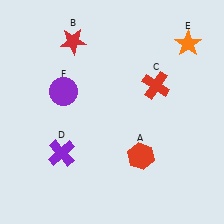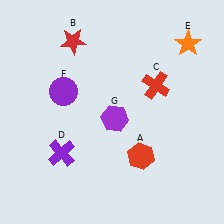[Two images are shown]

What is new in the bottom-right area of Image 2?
A purple hexagon (G) was added in the bottom-right area of Image 2.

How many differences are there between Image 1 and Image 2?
There is 1 difference between the two images.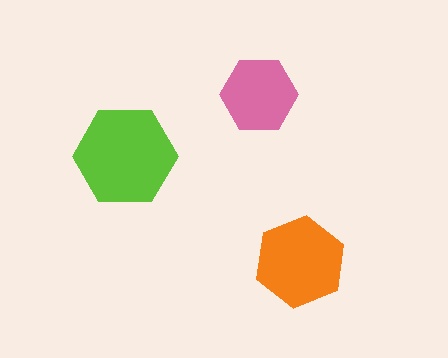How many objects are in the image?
There are 3 objects in the image.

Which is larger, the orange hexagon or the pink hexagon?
The orange one.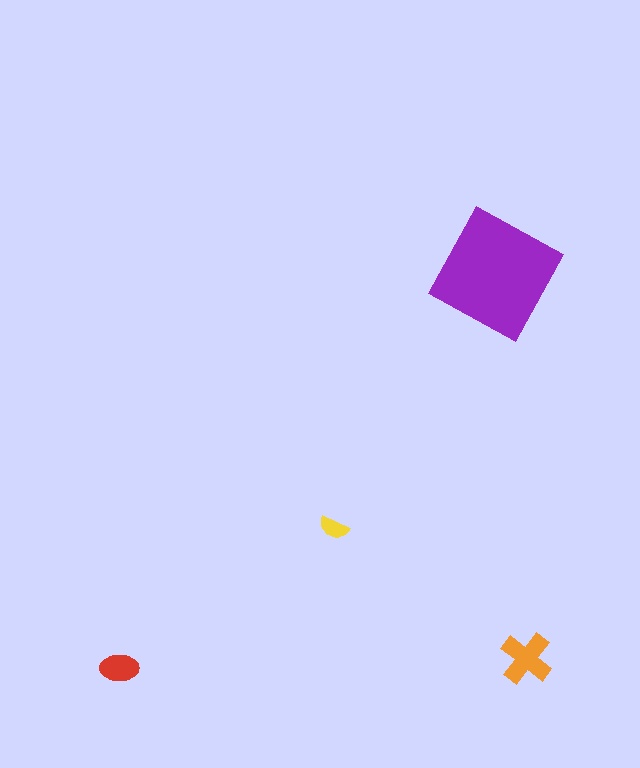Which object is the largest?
The purple square.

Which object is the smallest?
The yellow semicircle.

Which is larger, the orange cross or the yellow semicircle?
The orange cross.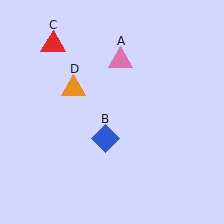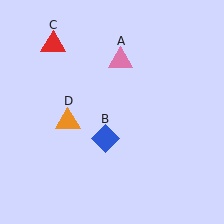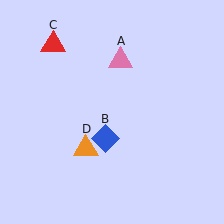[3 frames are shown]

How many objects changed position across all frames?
1 object changed position: orange triangle (object D).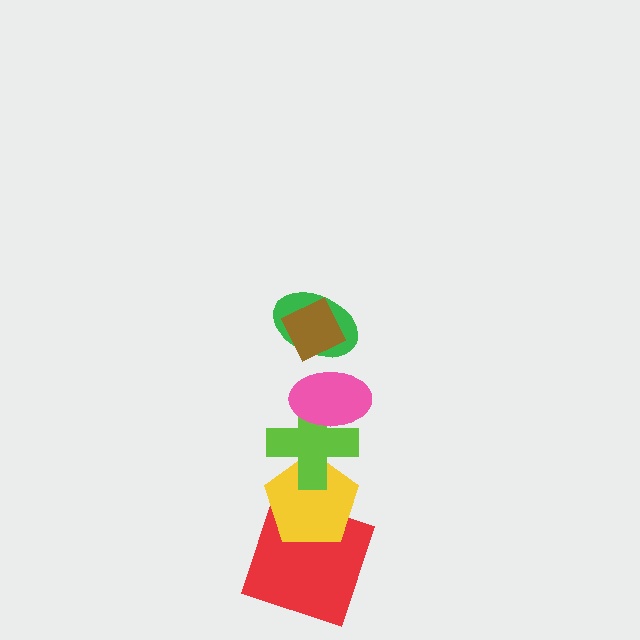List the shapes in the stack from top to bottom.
From top to bottom: the brown diamond, the green ellipse, the pink ellipse, the lime cross, the yellow pentagon, the red square.